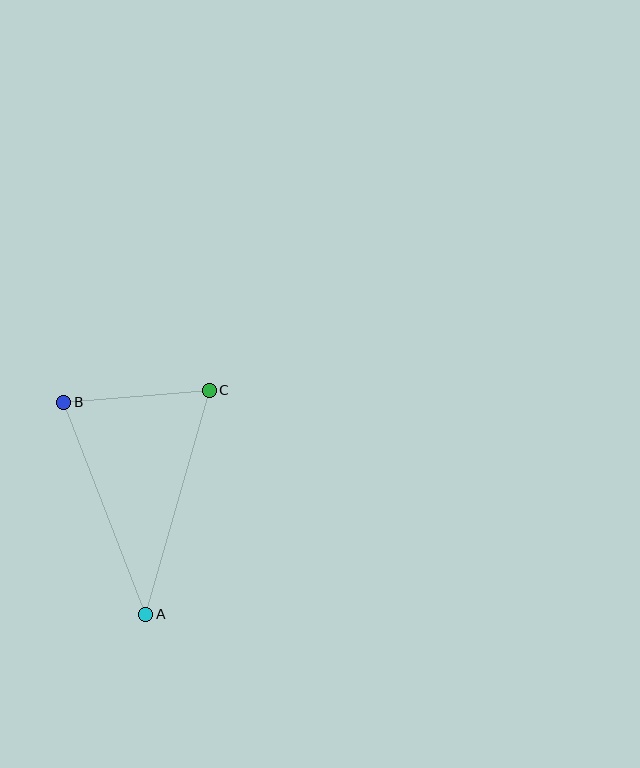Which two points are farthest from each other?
Points A and C are farthest from each other.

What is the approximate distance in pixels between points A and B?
The distance between A and B is approximately 227 pixels.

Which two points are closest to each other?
Points B and C are closest to each other.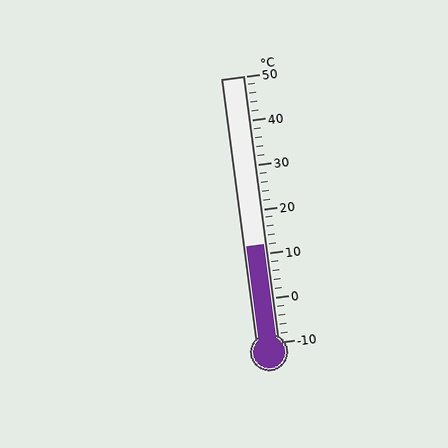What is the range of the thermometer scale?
The thermometer scale ranges from -10°C to 50°C.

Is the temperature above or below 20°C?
The temperature is below 20°C.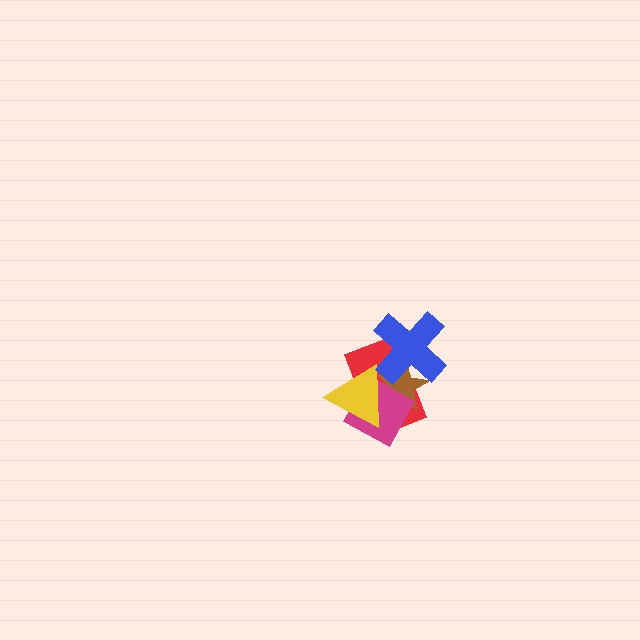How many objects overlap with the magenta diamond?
3 objects overlap with the magenta diamond.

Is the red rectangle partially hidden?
Yes, it is partially covered by another shape.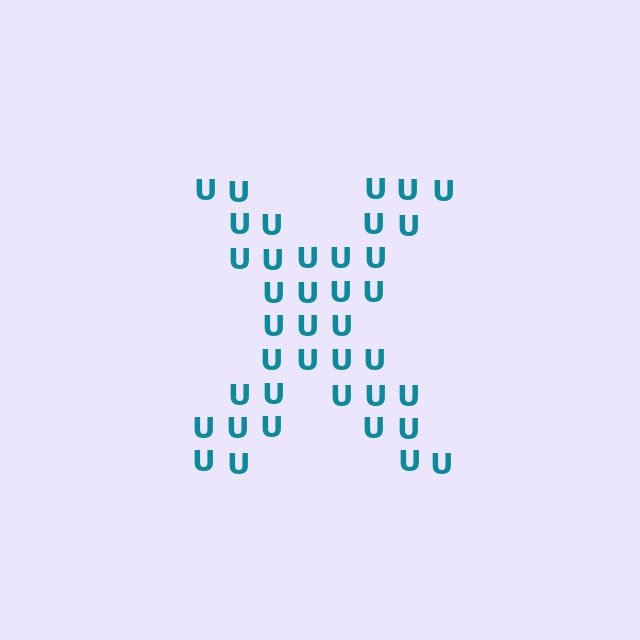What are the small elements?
The small elements are letter U's.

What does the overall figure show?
The overall figure shows the letter X.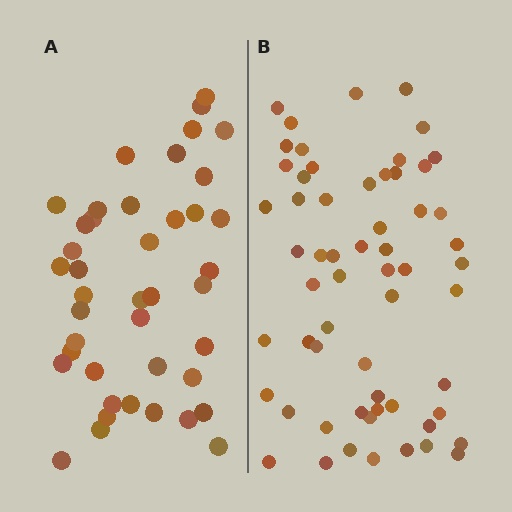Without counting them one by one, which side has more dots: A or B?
Region B (the right region) has more dots.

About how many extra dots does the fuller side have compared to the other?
Region B has approximately 15 more dots than region A.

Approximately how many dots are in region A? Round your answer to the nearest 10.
About 40 dots. (The exact count is 42, which rounds to 40.)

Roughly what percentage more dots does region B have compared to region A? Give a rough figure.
About 40% more.